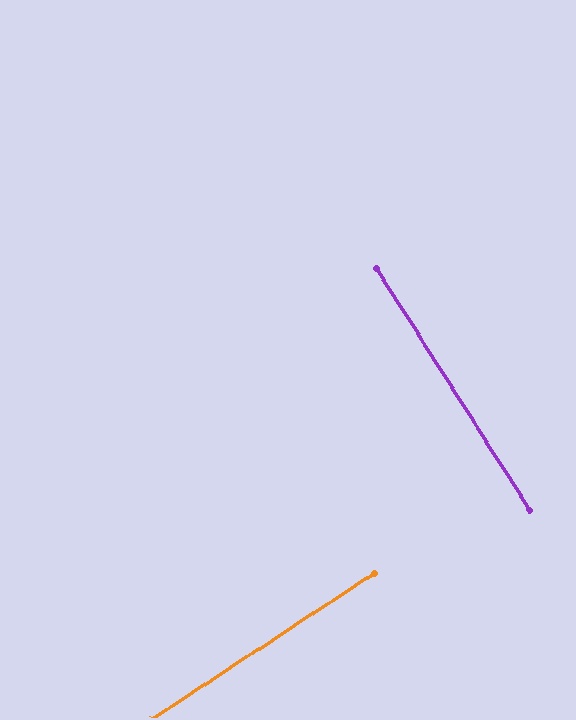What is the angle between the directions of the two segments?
Approximately 89 degrees.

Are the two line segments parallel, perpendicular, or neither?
Perpendicular — they meet at approximately 89°.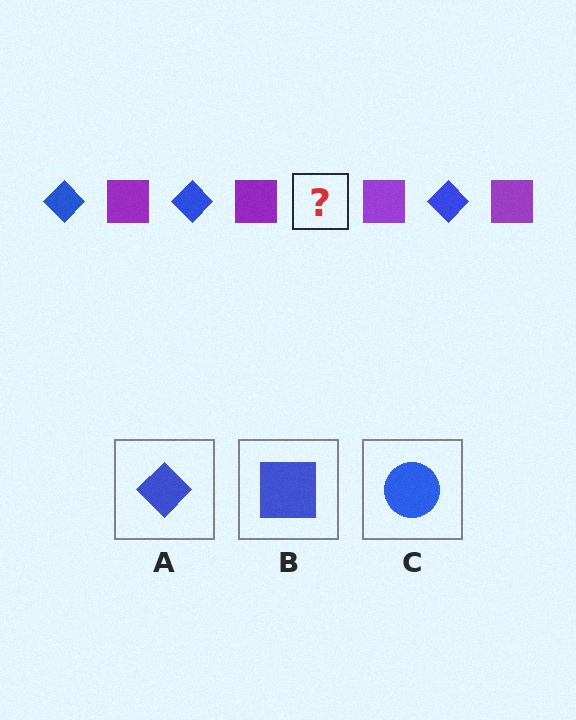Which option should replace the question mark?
Option A.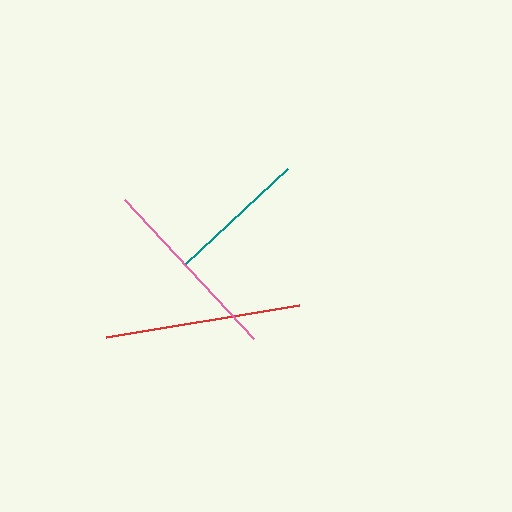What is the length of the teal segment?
The teal segment is approximately 139 pixels long.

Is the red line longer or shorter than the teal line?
The red line is longer than the teal line.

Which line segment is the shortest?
The teal line is the shortest at approximately 139 pixels.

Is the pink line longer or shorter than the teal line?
The pink line is longer than the teal line.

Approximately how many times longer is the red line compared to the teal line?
The red line is approximately 1.4 times the length of the teal line.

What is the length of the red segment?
The red segment is approximately 195 pixels long.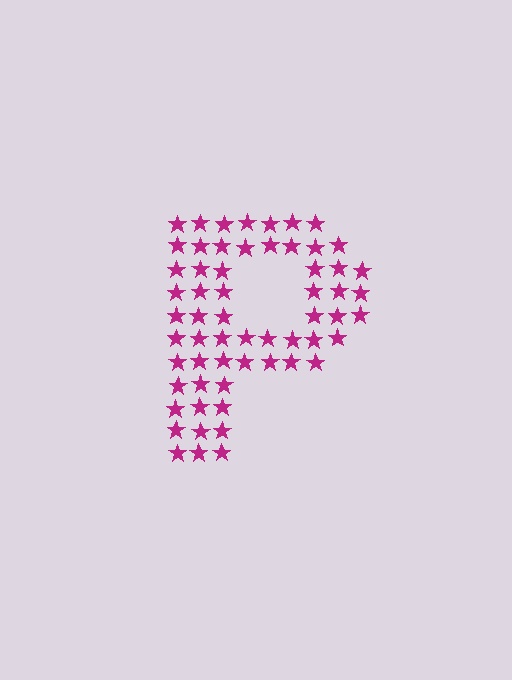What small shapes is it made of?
It is made of small stars.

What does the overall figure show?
The overall figure shows the letter P.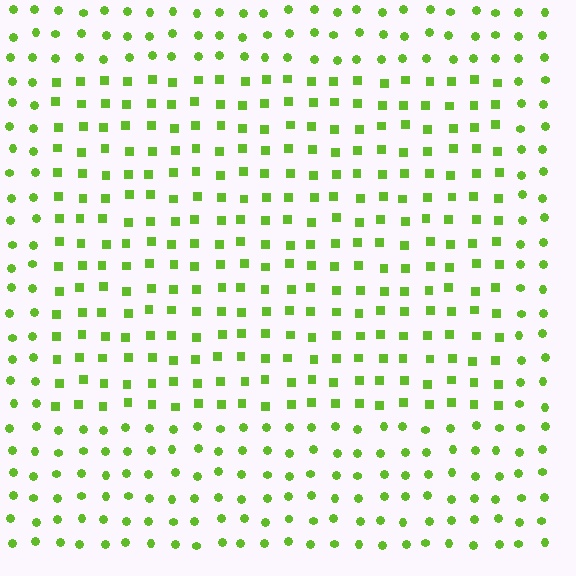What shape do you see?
I see a rectangle.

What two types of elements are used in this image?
The image uses squares inside the rectangle region and circles outside it.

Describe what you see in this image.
The image is filled with small lime elements arranged in a uniform grid. A rectangle-shaped region contains squares, while the surrounding area contains circles. The boundary is defined purely by the change in element shape.